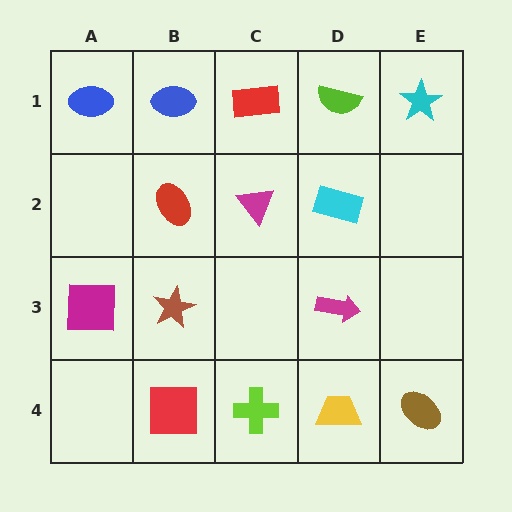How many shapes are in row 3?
3 shapes.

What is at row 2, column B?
A red ellipse.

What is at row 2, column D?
A cyan rectangle.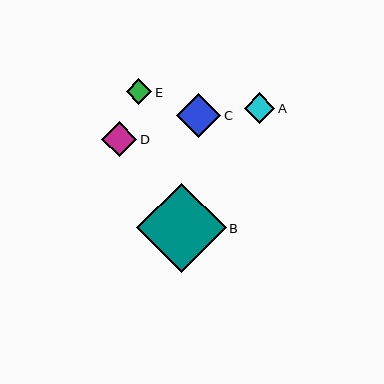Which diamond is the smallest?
Diamond E is the smallest with a size of approximately 25 pixels.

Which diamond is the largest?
Diamond B is the largest with a size of approximately 89 pixels.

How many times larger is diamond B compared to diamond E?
Diamond B is approximately 3.5 times the size of diamond E.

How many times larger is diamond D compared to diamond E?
Diamond D is approximately 1.4 times the size of diamond E.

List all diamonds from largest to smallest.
From largest to smallest: B, C, D, A, E.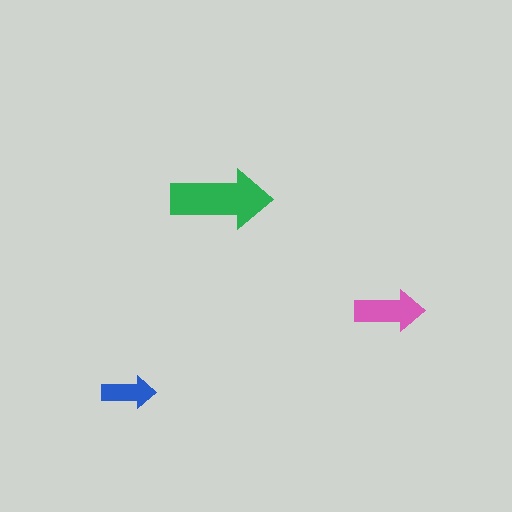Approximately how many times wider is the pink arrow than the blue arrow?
About 1.5 times wider.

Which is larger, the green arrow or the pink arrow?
The green one.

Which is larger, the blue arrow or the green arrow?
The green one.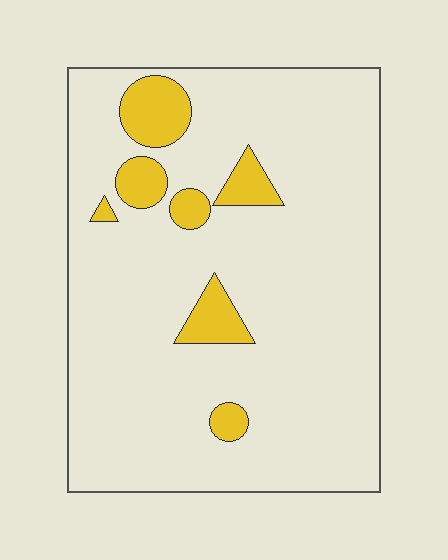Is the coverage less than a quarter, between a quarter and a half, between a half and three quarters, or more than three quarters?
Less than a quarter.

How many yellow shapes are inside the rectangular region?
7.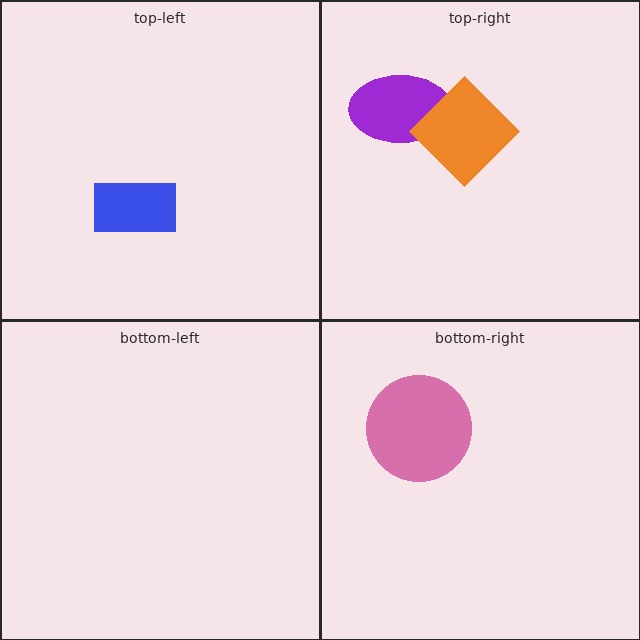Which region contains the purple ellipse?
The top-right region.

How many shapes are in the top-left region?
1.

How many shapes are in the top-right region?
2.